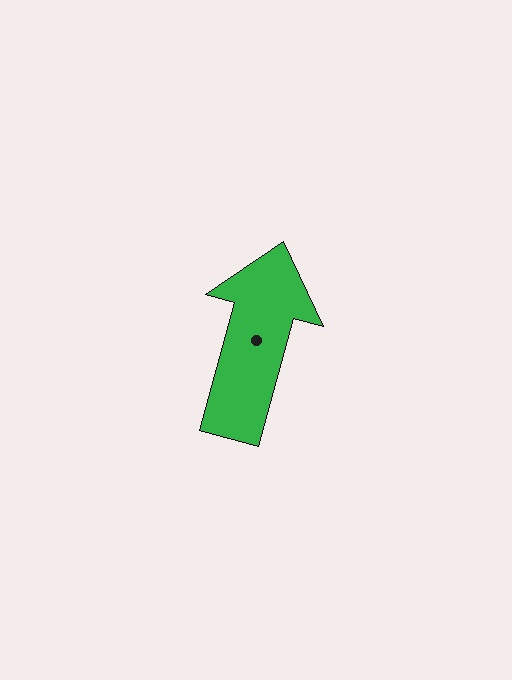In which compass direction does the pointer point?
North.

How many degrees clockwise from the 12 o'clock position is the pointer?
Approximately 16 degrees.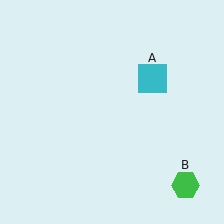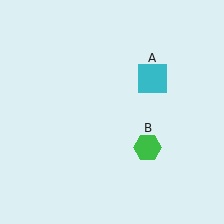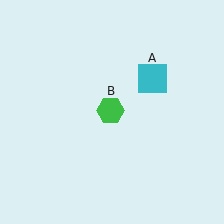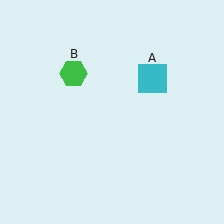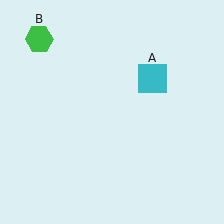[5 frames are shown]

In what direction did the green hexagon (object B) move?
The green hexagon (object B) moved up and to the left.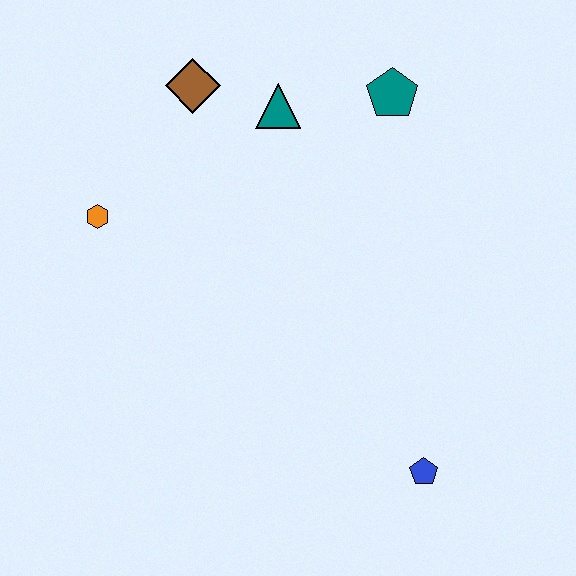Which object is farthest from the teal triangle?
The blue pentagon is farthest from the teal triangle.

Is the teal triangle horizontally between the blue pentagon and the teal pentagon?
No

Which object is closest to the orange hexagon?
The brown diamond is closest to the orange hexagon.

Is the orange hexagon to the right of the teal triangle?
No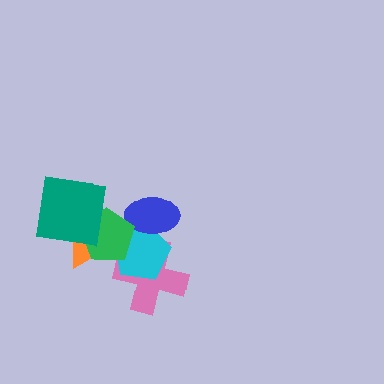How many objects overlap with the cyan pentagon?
4 objects overlap with the cyan pentagon.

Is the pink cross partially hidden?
Yes, it is partially covered by another shape.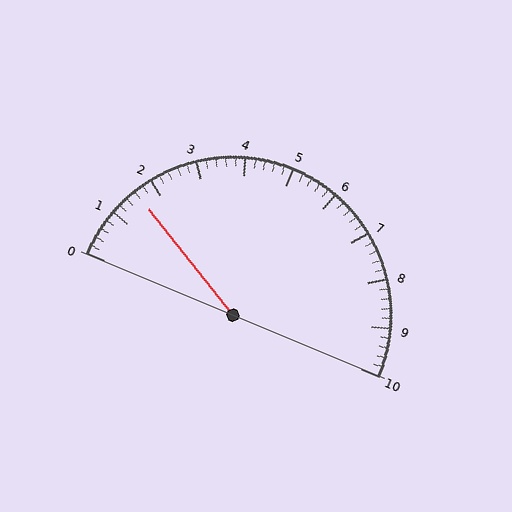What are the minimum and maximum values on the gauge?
The gauge ranges from 0 to 10.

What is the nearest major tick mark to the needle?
The nearest major tick mark is 2.